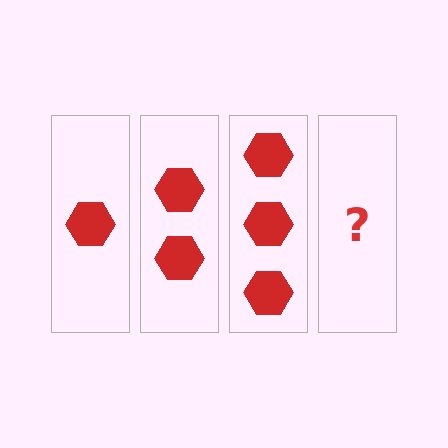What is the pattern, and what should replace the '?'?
The pattern is that each step adds one more hexagon. The '?' should be 4 hexagons.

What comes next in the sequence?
The next element should be 4 hexagons.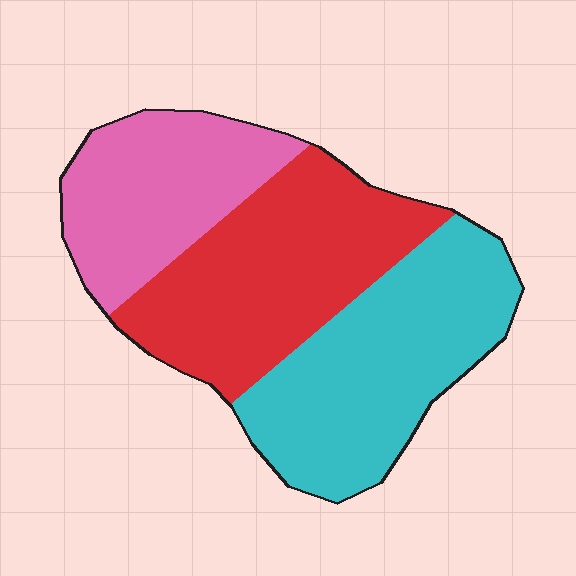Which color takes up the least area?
Pink, at roughly 25%.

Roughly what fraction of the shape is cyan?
Cyan takes up between a quarter and a half of the shape.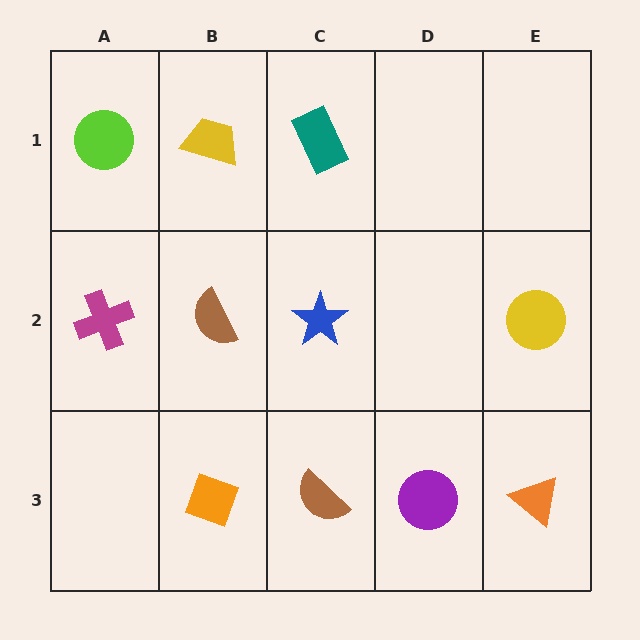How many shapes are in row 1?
3 shapes.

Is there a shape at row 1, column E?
No, that cell is empty.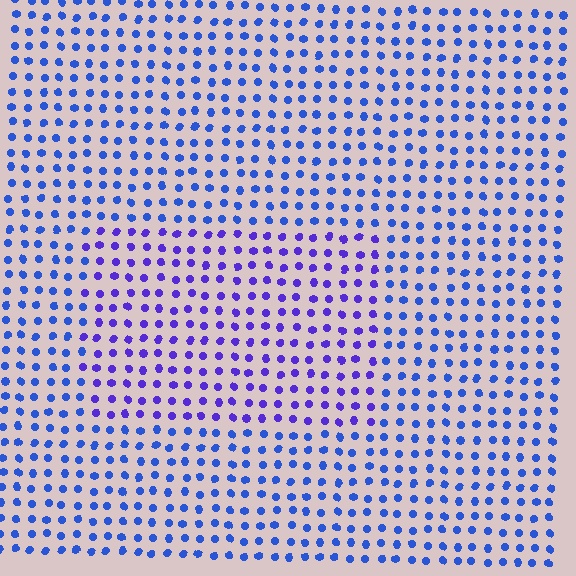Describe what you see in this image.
The image is filled with small blue elements in a uniform arrangement. A rectangle-shaped region is visible where the elements are tinted to a slightly different hue, forming a subtle color boundary.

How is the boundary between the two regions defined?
The boundary is defined purely by a slight shift in hue (about 31 degrees). Spacing, size, and orientation are identical on both sides.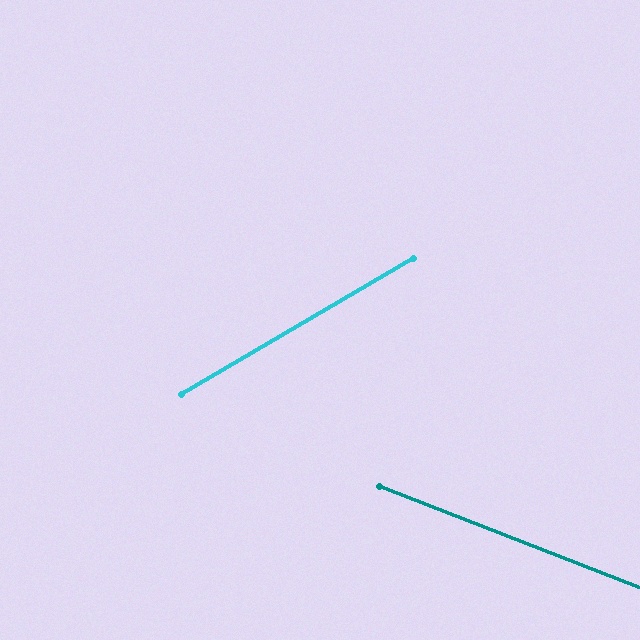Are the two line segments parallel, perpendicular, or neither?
Neither parallel nor perpendicular — they differ by about 52°.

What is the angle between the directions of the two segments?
Approximately 52 degrees.